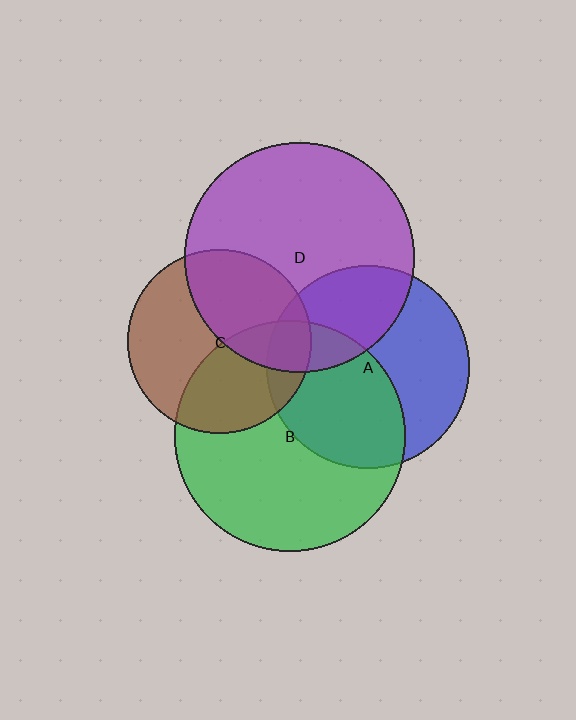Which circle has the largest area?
Circle B (green).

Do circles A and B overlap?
Yes.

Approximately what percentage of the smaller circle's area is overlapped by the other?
Approximately 45%.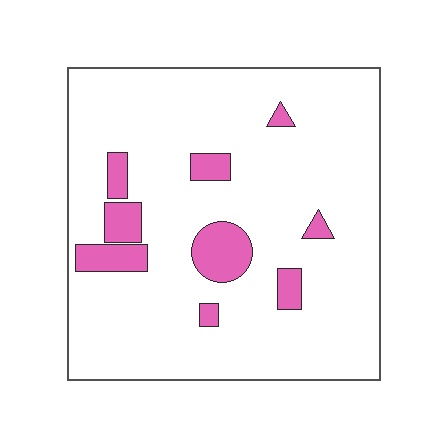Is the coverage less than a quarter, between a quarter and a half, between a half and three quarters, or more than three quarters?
Less than a quarter.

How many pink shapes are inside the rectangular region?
9.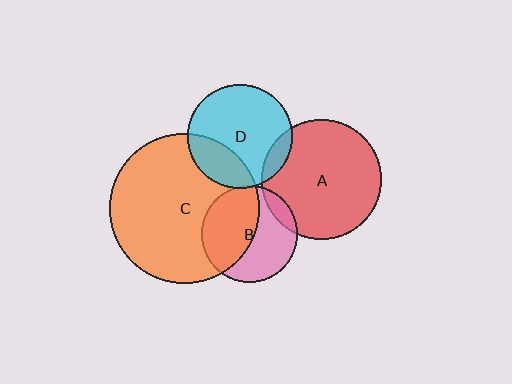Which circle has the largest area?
Circle C (orange).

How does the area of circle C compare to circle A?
Approximately 1.6 times.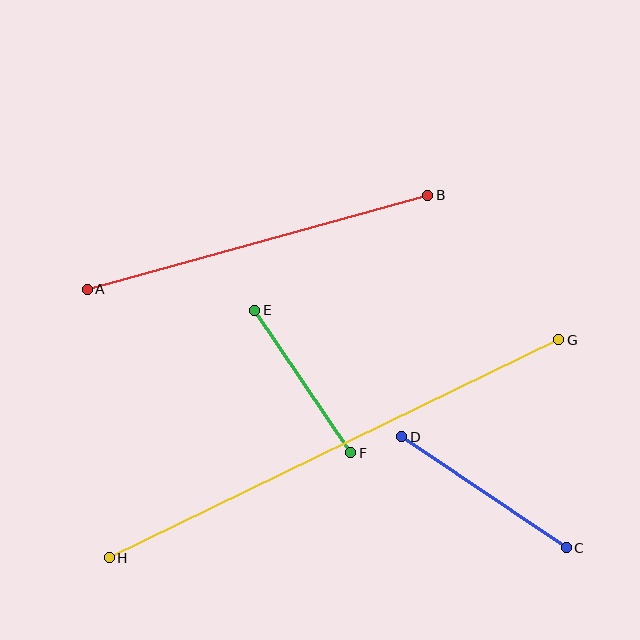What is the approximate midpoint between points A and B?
The midpoint is at approximately (258, 242) pixels.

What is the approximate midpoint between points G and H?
The midpoint is at approximately (334, 449) pixels.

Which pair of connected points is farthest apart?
Points G and H are farthest apart.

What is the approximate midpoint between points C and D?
The midpoint is at approximately (484, 492) pixels.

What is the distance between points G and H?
The distance is approximately 499 pixels.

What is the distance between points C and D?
The distance is approximately 199 pixels.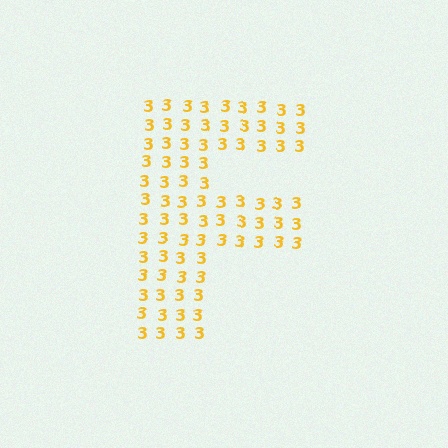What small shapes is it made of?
It is made of small digit 3's.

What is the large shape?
The large shape is the letter F.